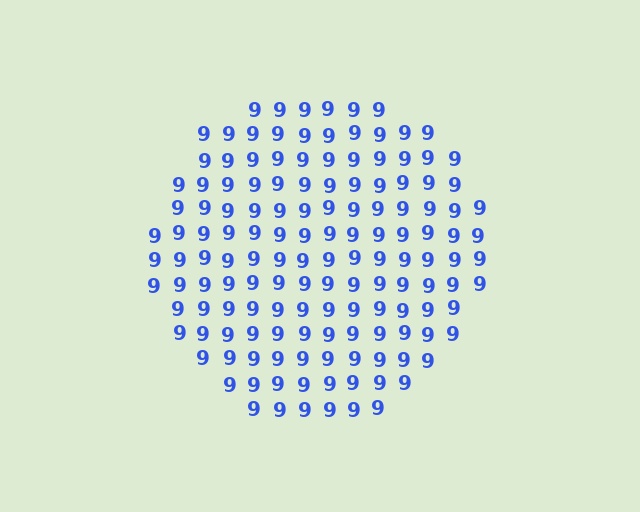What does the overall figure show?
The overall figure shows a circle.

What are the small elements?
The small elements are digit 9's.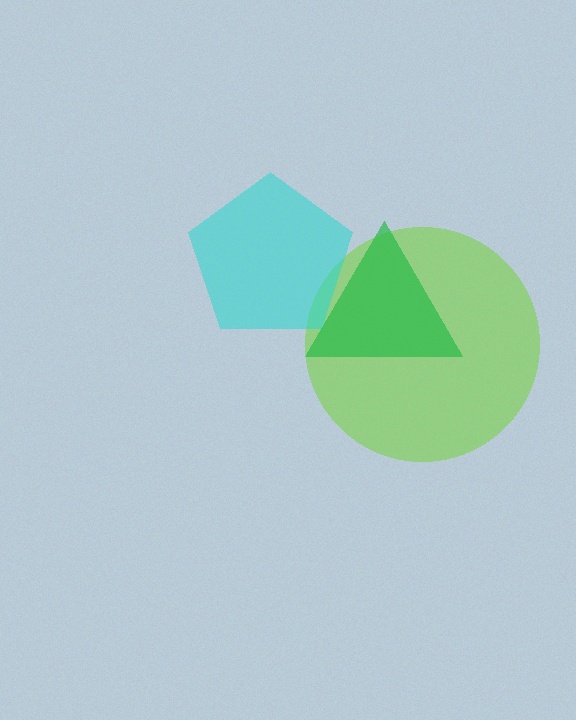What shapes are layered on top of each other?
The layered shapes are: a lime circle, a cyan pentagon, a green triangle.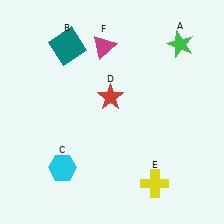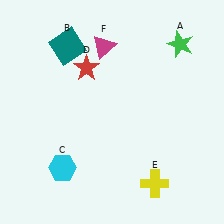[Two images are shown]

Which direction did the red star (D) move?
The red star (D) moved up.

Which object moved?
The red star (D) moved up.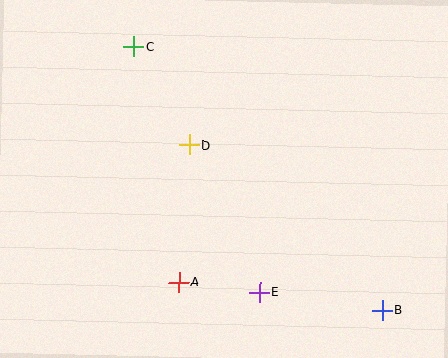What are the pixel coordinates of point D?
Point D is at (189, 145).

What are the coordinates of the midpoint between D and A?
The midpoint between D and A is at (184, 214).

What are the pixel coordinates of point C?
Point C is at (134, 47).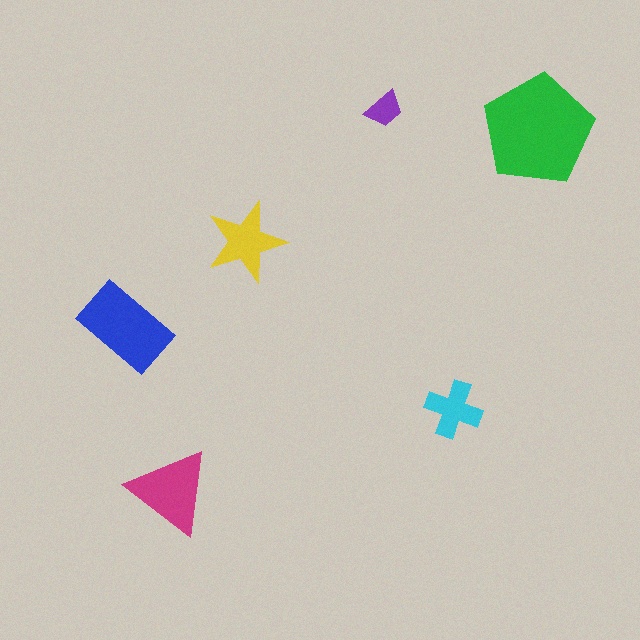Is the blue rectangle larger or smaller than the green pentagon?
Smaller.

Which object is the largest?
The green pentagon.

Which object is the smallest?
The purple trapezoid.